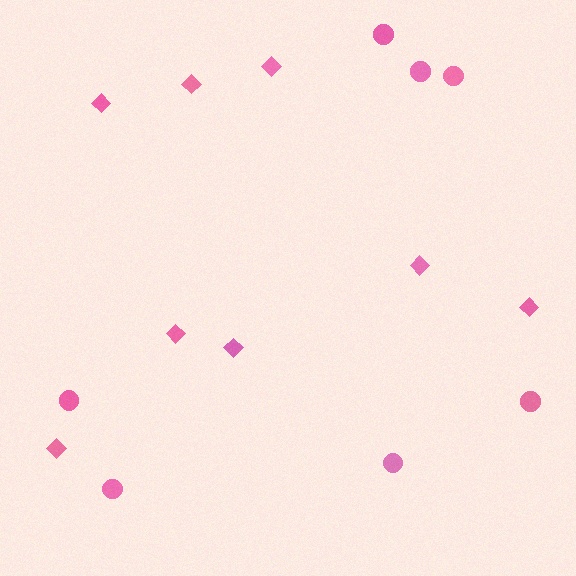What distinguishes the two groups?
There are 2 groups: one group of diamonds (8) and one group of circles (7).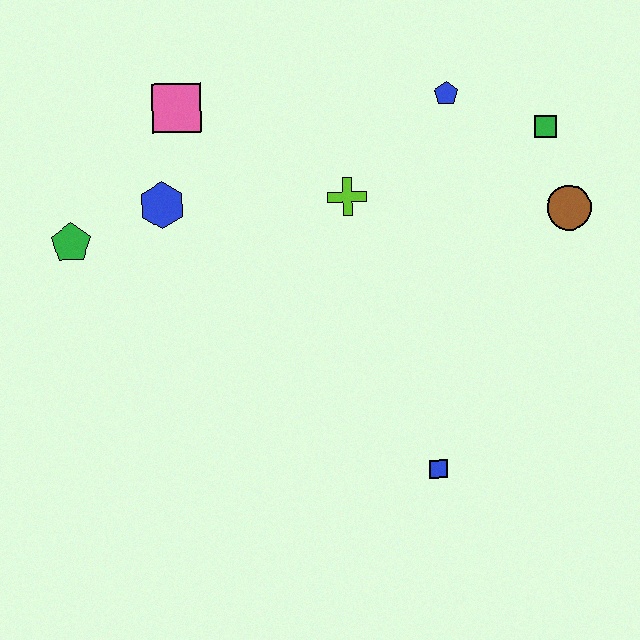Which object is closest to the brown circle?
The green square is closest to the brown circle.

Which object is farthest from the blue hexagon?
The brown circle is farthest from the blue hexagon.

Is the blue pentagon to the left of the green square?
Yes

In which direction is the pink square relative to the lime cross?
The pink square is to the left of the lime cross.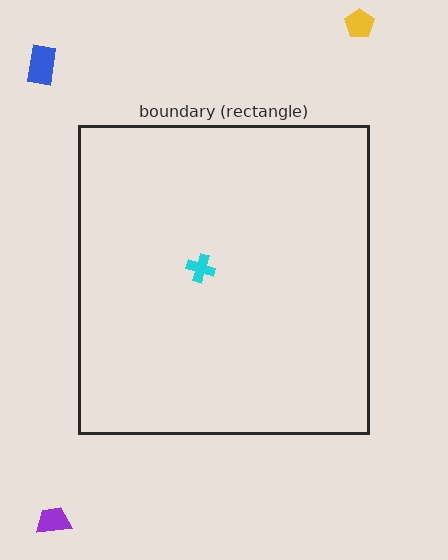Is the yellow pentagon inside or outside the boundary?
Outside.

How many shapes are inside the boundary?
1 inside, 3 outside.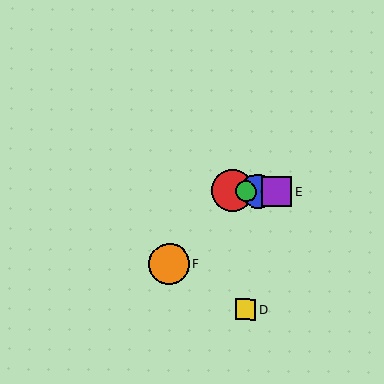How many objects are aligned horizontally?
4 objects (A, B, C, E) are aligned horizontally.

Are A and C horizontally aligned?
Yes, both are at y≈191.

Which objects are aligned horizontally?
Objects A, B, C, E are aligned horizontally.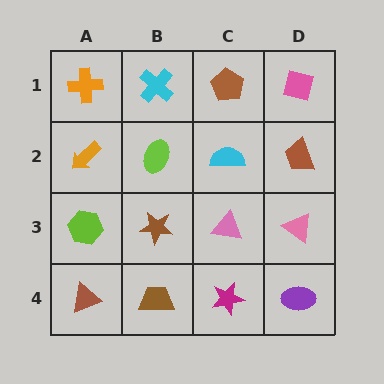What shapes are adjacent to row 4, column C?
A pink triangle (row 3, column C), a brown trapezoid (row 4, column B), a purple ellipse (row 4, column D).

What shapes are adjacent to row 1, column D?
A brown trapezoid (row 2, column D), a brown pentagon (row 1, column C).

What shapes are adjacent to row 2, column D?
A pink square (row 1, column D), a pink triangle (row 3, column D), a cyan semicircle (row 2, column C).